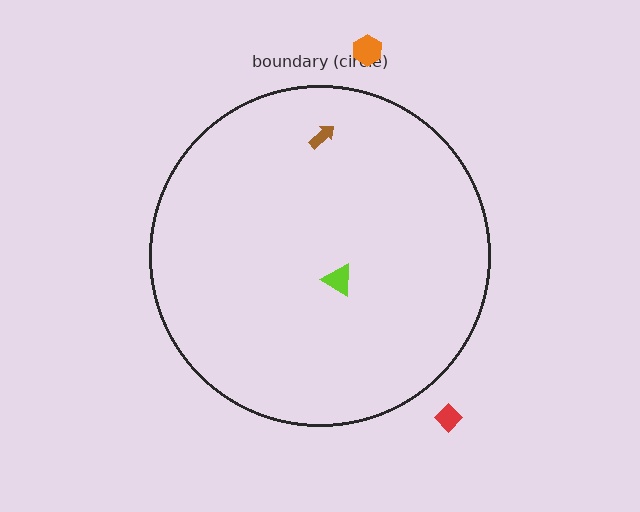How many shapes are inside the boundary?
2 inside, 2 outside.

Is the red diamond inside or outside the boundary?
Outside.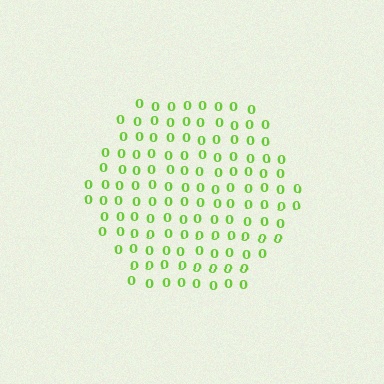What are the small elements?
The small elements are digit 0's.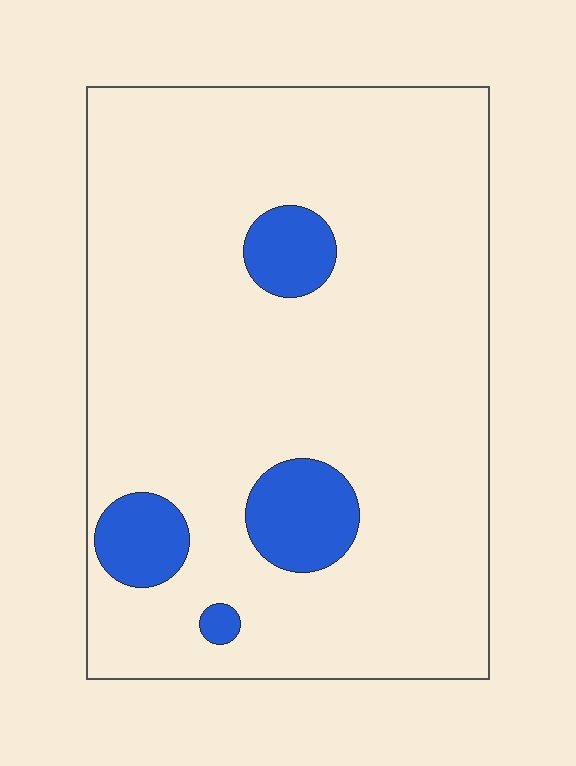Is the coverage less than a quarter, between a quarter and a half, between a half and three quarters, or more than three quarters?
Less than a quarter.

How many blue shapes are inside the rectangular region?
4.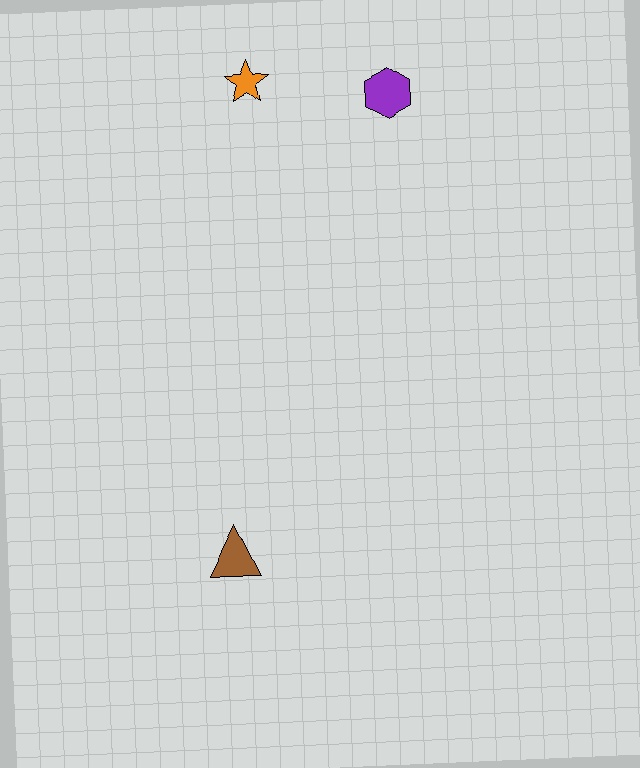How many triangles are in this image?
There is 1 triangle.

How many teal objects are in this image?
There are no teal objects.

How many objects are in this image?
There are 3 objects.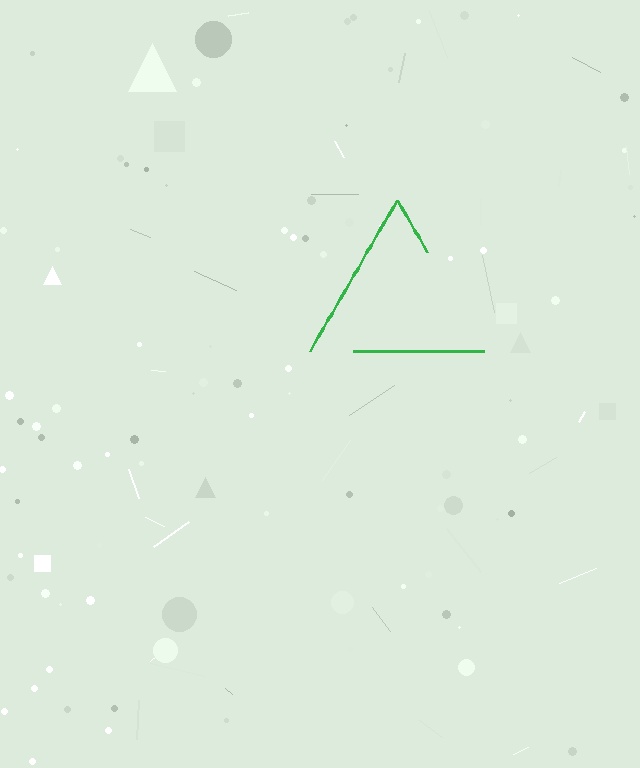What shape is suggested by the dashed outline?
The dashed outline suggests a triangle.